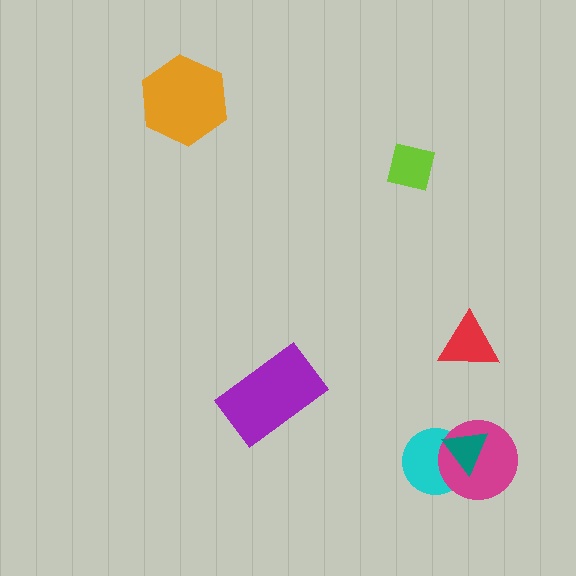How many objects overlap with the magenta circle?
2 objects overlap with the magenta circle.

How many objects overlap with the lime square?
0 objects overlap with the lime square.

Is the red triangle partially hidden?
No, no other shape covers it.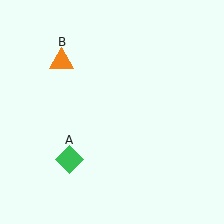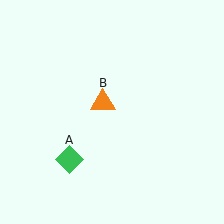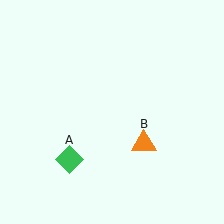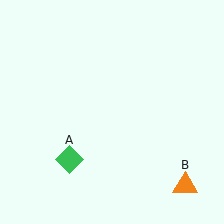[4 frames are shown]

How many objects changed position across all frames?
1 object changed position: orange triangle (object B).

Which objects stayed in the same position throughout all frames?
Green diamond (object A) remained stationary.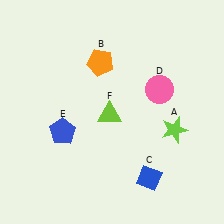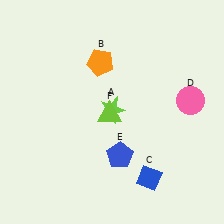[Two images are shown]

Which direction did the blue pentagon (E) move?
The blue pentagon (E) moved right.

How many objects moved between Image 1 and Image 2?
3 objects moved between the two images.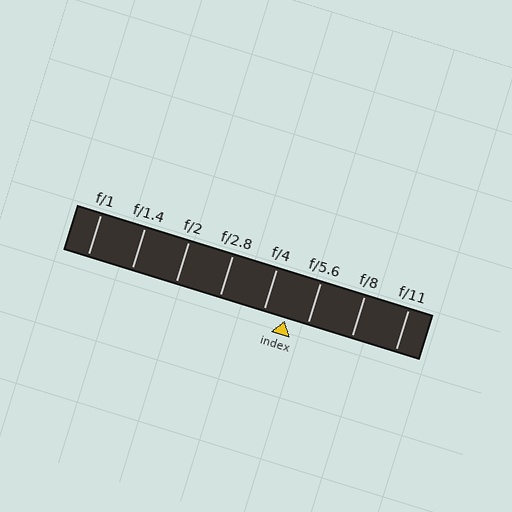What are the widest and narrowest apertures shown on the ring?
The widest aperture shown is f/1 and the narrowest is f/11.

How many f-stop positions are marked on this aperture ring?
There are 8 f-stop positions marked.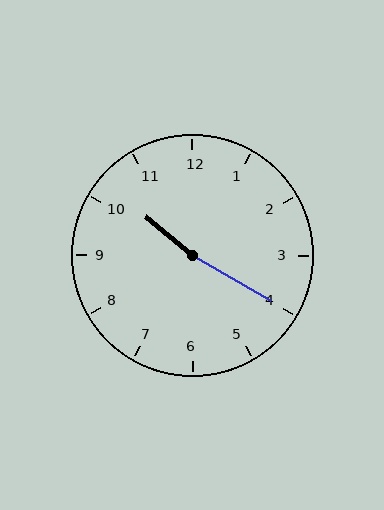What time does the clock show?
10:20.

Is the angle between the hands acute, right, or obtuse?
It is obtuse.